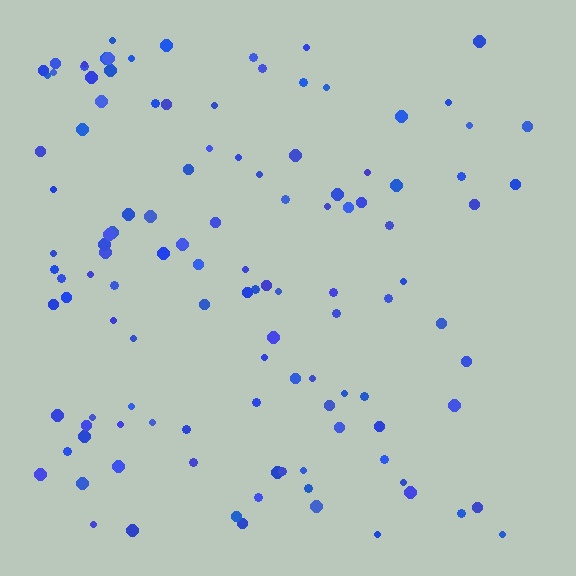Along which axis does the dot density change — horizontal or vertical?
Horizontal.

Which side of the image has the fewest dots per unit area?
The right.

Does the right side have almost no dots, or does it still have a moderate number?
Still a moderate number, just noticeably fewer than the left.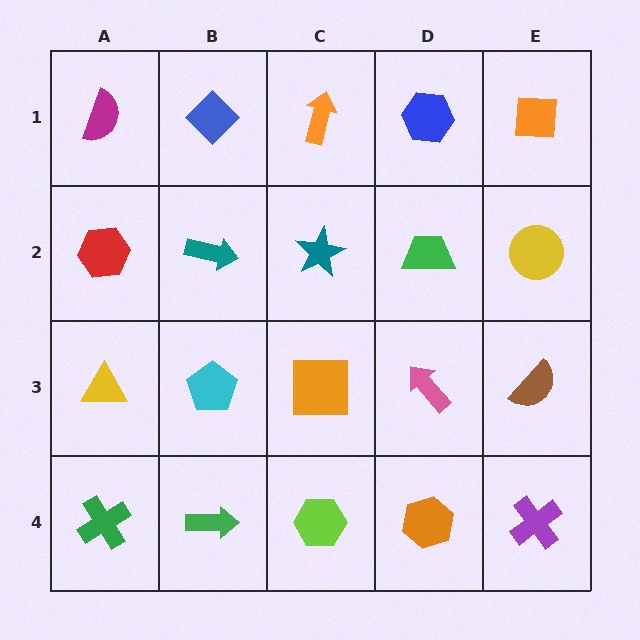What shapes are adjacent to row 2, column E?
An orange square (row 1, column E), a brown semicircle (row 3, column E), a green trapezoid (row 2, column D).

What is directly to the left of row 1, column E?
A blue hexagon.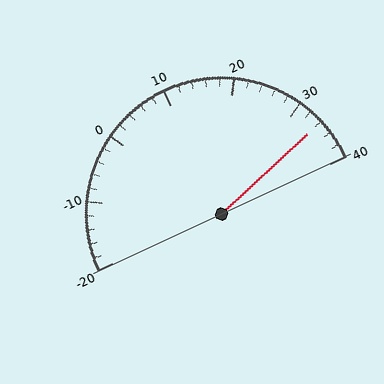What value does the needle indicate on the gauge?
The needle indicates approximately 34.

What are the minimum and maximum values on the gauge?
The gauge ranges from -20 to 40.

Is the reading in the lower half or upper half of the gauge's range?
The reading is in the upper half of the range (-20 to 40).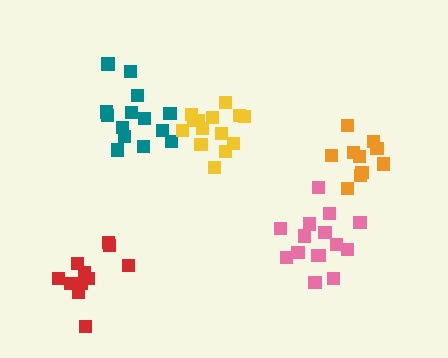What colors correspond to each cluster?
The clusters are colored: teal, orange, yellow, pink, red.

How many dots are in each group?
Group 1: 14 dots, Group 2: 10 dots, Group 3: 14 dots, Group 4: 15 dots, Group 5: 11 dots (64 total).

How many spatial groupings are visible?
There are 5 spatial groupings.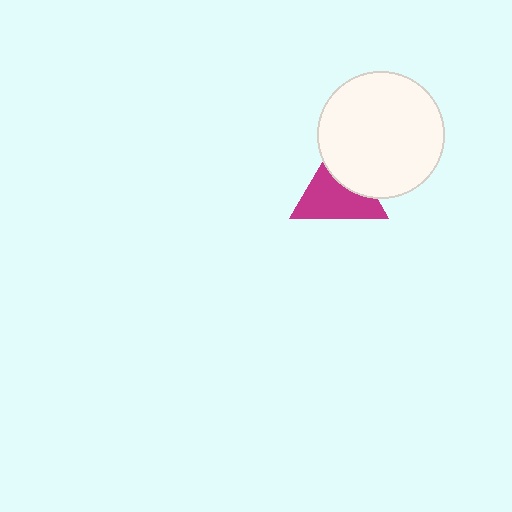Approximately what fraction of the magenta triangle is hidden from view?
Roughly 35% of the magenta triangle is hidden behind the white circle.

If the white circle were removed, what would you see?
You would see the complete magenta triangle.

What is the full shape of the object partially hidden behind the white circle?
The partially hidden object is a magenta triangle.